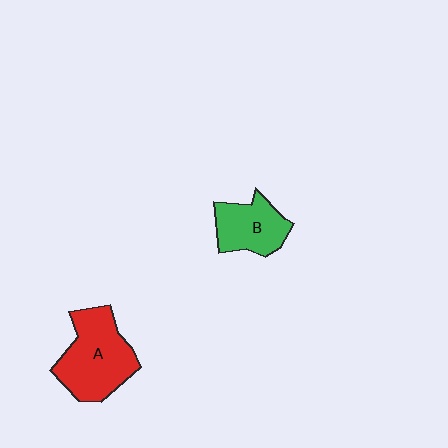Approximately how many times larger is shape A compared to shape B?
Approximately 1.5 times.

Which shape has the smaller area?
Shape B (green).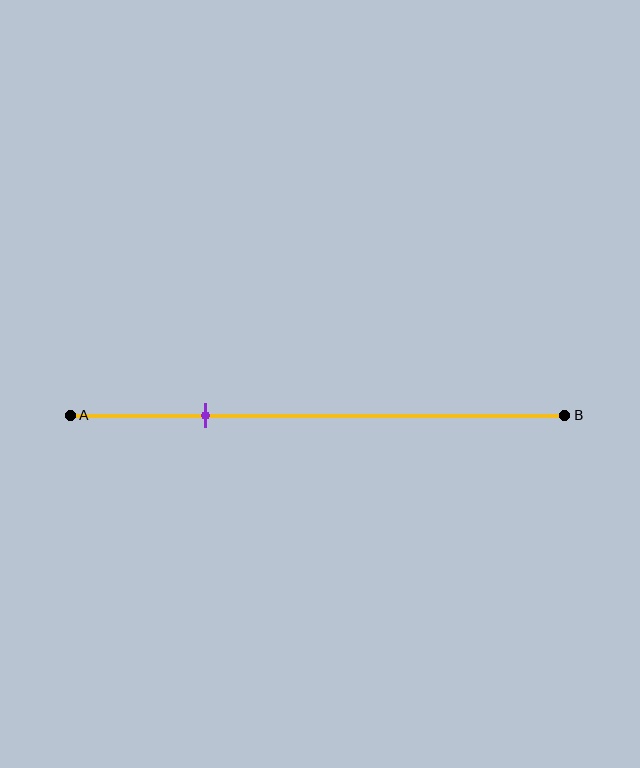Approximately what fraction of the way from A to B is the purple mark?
The purple mark is approximately 25% of the way from A to B.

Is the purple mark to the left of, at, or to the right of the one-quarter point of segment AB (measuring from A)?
The purple mark is approximately at the one-quarter point of segment AB.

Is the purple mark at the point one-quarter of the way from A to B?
Yes, the mark is approximately at the one-quarter point.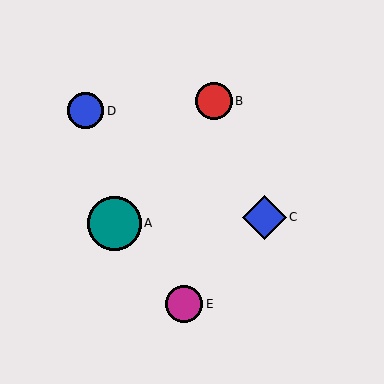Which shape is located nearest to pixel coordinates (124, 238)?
The teal circle (labeled A) at (114, 223) is nearest to that location.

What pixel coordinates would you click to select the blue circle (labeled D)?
Click at (86, 111) to select the blue circle D.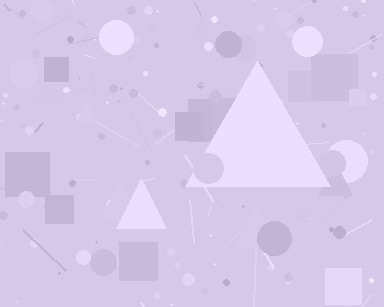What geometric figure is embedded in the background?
A triangle is embedded in the background.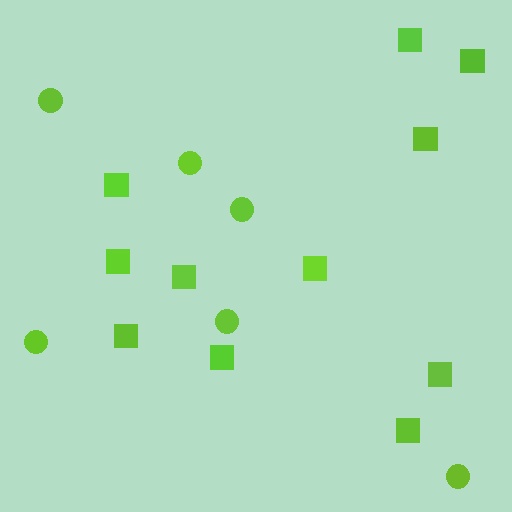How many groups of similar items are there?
There are 2 groups: one group of squares (11) and one group of circles (6).